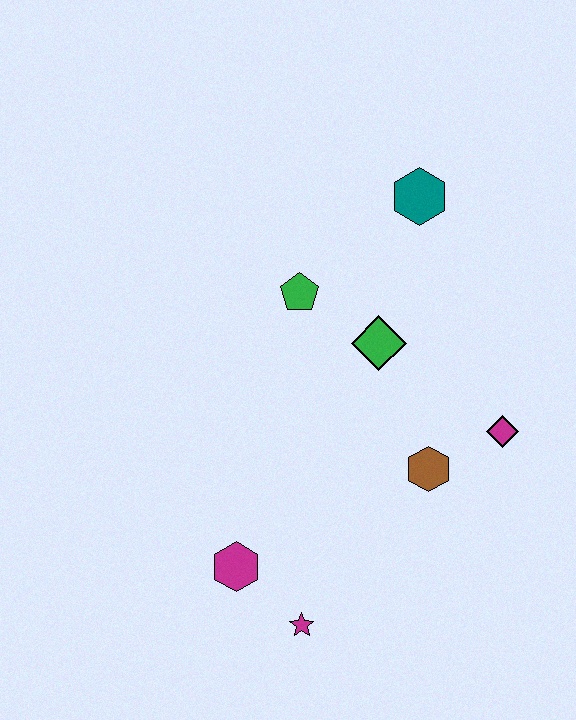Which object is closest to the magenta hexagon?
The magenta star is closest to the magenta hexagon.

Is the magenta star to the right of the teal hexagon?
No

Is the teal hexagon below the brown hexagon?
No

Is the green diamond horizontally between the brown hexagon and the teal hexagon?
No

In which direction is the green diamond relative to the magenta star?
The green diamond is above the magenta star.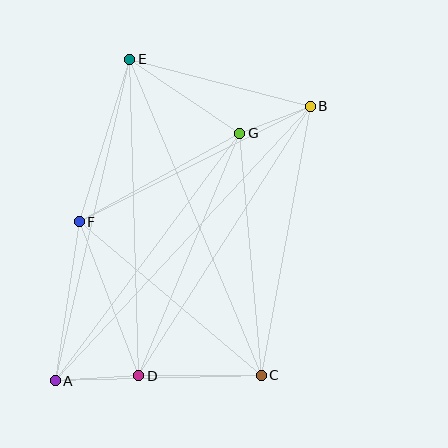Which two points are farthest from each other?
Points A and B are farthest from each other.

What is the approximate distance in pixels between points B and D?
The distance between B and D is approximately 320 pixels.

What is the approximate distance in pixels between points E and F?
The distance between E and F is approximately 170 pixels.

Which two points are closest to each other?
Points B and G are closest to each other.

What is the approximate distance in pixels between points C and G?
The distance between C and G is approximately 243 pixels.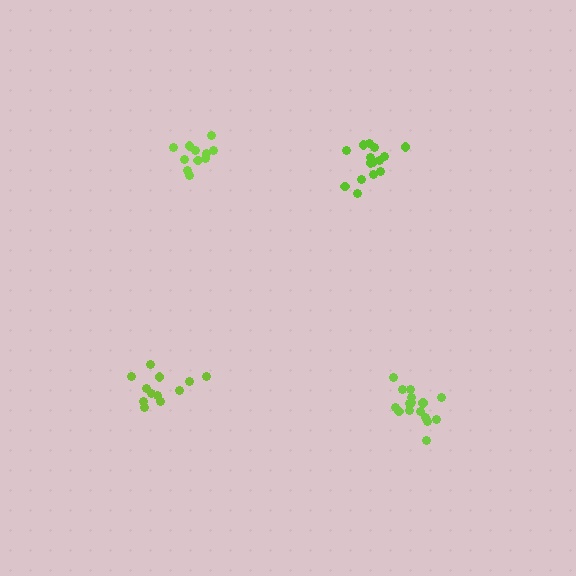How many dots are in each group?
Group 1: 12 dots, Group 2: 15 dots, Group 3: 11 dots, Group 4: 17 dots (55 total).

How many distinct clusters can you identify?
There are 4 distinct clusters.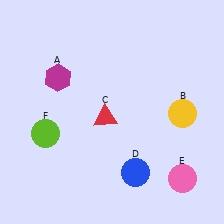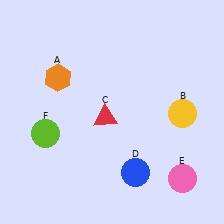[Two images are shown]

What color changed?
The hexagon (A) changed from magenta in Image 1 to orange in Image 2.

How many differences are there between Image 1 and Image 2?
There is 1 difference between the two images.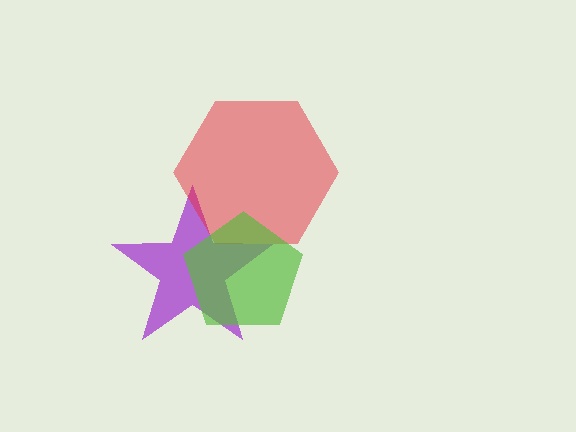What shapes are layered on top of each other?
The layered shapes are: a purple star, a red hexagon, a lime pentagon.